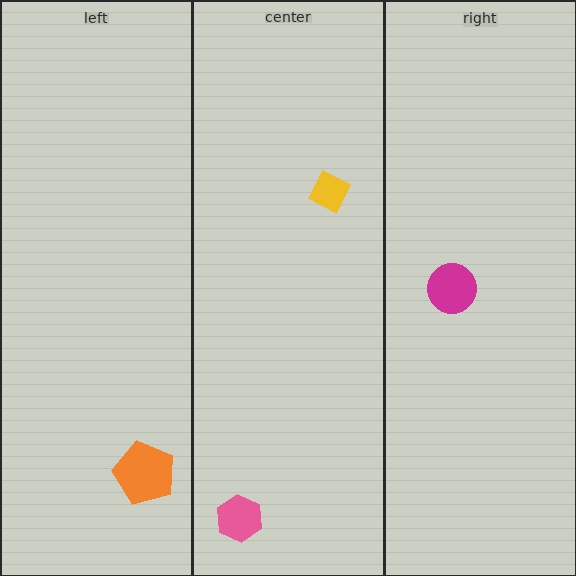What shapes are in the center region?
The pink hexagon, the yellow diamond.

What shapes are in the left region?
The orange pentagon.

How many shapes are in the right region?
1.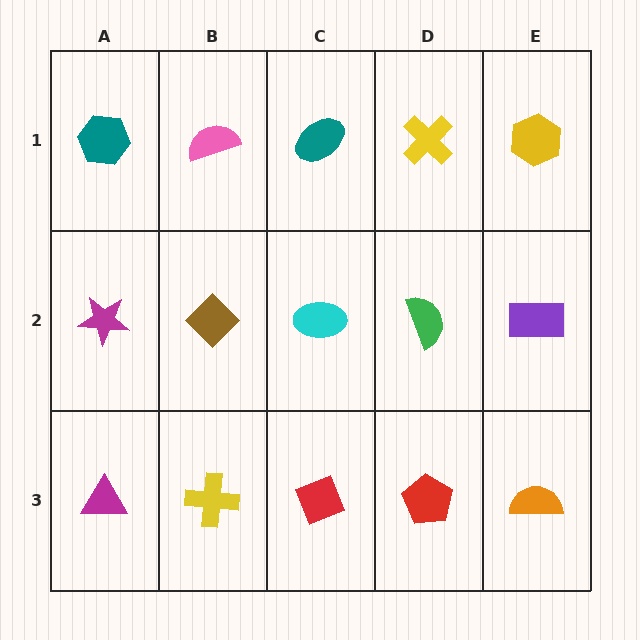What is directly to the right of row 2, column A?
A brown diamond.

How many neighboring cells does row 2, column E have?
3.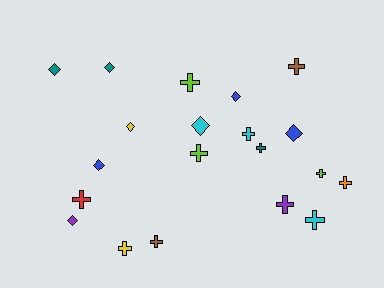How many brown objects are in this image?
There are 2 brown objects.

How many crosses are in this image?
There are 12 crosses.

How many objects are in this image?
There are 20 objects.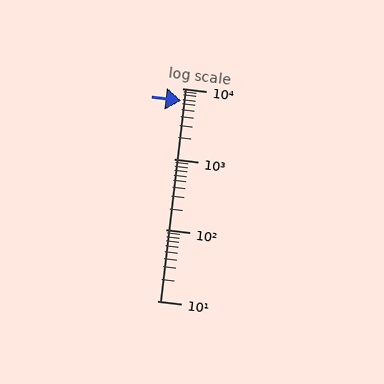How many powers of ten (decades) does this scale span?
The scale spans 3 decades, from 10 to 10000.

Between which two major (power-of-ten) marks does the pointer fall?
The pointer is between 1000 and 10000.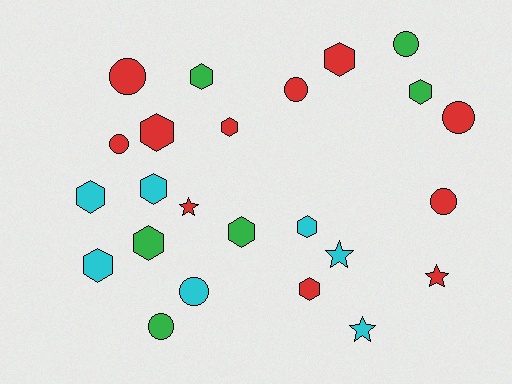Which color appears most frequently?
Red, with 11 objects.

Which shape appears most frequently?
Hexagon, with 12 objects.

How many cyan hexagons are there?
There are 4 cyan hexagons.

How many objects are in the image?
There are 24 objects.